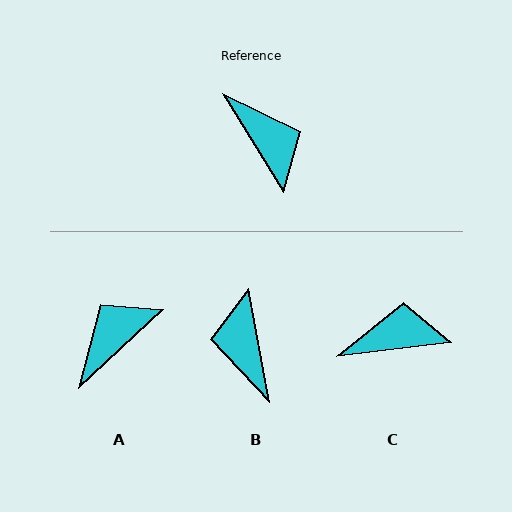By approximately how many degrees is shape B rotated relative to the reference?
Approximately 159 degrees counter-clockwise.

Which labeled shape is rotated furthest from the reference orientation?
B, about 159 degrees away.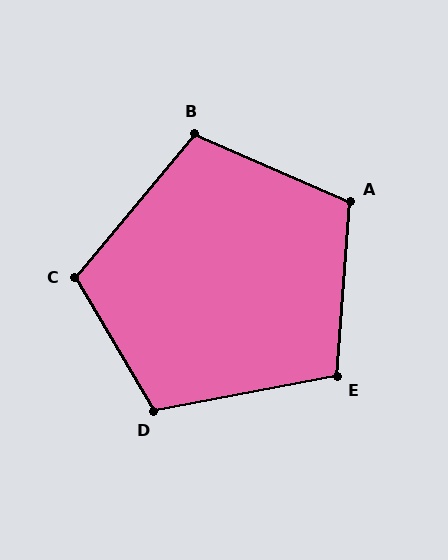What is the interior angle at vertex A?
Approximately 109 degrees (obtuse).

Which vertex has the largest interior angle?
D, at approximately 110 degrees.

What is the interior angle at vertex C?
Approximately 110 degrees (obtuse).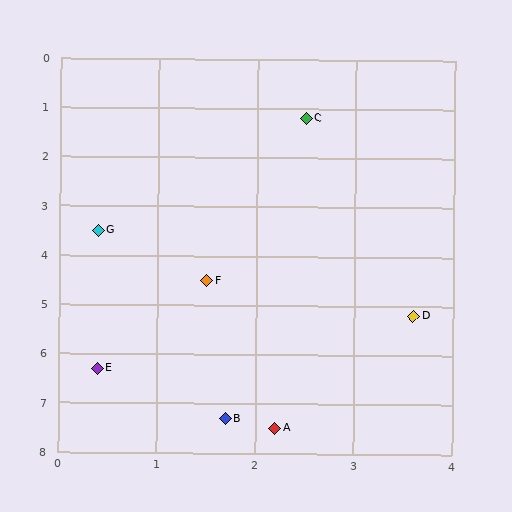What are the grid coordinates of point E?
Point E is at approximately (0.4, 6.3).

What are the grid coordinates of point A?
Point A is at approximately (2.2, 7.5).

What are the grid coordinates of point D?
Point D is at approximately (3.6, 5.2).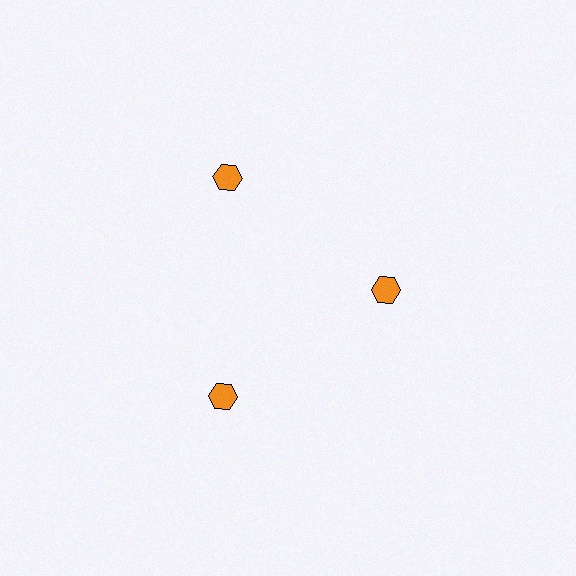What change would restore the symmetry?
The symmetry would be restored by moving it outward, back onto the ring so that all 3 hexagons sit at equal angles and equal distance from the center.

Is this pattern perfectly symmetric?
No. The 3 orange hexagons are arranged in a ring, but one element near the 3 o'clock position is pulled inward toward the center, breaking the 3-fold rotational symmetry.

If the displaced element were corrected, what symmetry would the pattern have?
It would have 3-fold rotational symmetry — the pattern would map onto itself every 120 degrees.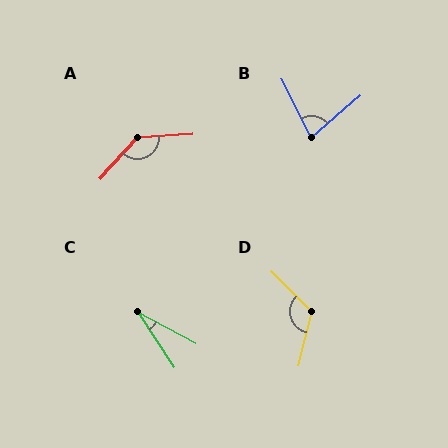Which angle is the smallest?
C, at approximately 28 degrees.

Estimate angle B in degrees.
Approximately 76 degrees.